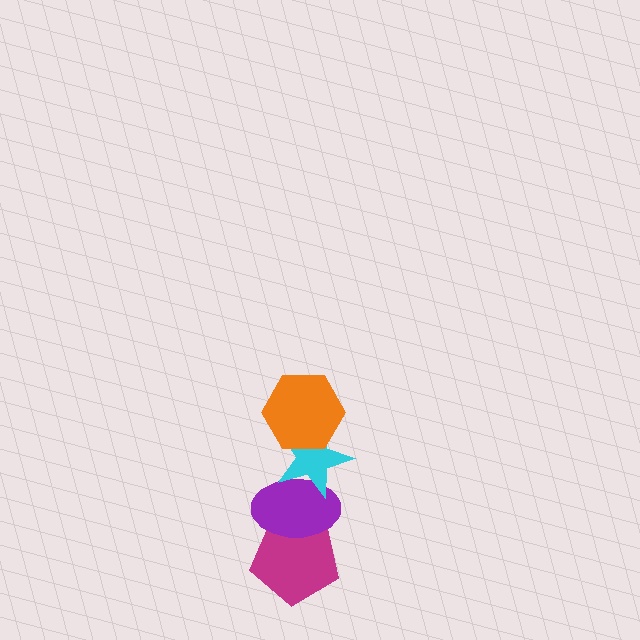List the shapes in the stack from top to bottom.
From top to bottom: the orange hexagon, the cyan star, the purple ellipse, the magenta pentagon.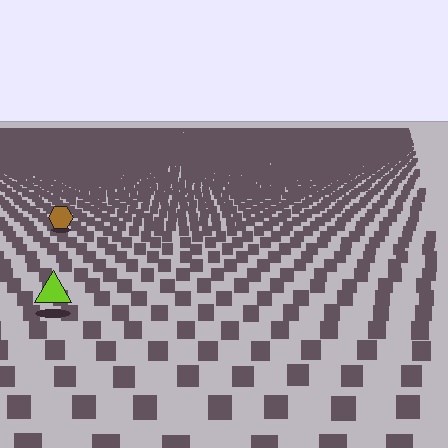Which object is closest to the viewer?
The lime triangle is closest. The texture marks near it are larger and more spread out.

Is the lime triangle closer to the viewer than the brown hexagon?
Yes. The lime triangle is closer — you can tell from the texture gradient: the ground texture is coarser near it.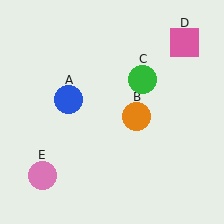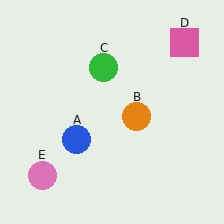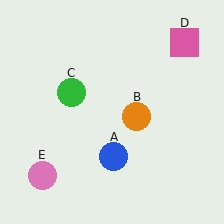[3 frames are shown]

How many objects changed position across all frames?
2 objects changed position: blue circle (object A), green circle (object C).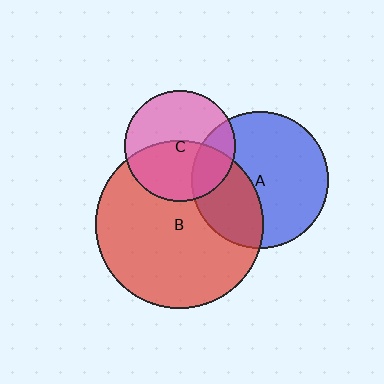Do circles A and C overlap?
Yes.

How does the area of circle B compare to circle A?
Approximately 1.5 times.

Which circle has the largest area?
Circle B (red).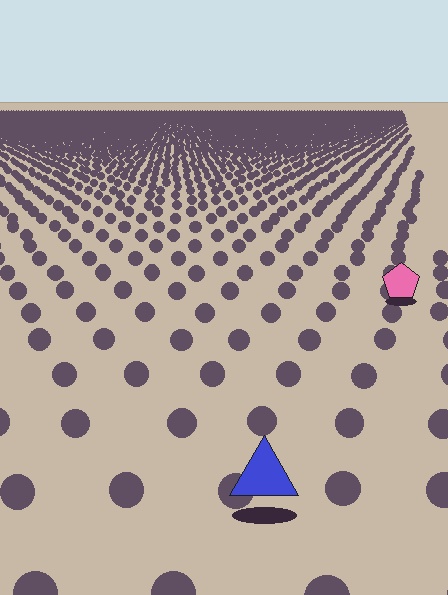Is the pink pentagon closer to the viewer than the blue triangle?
No. The blue triangle is closer — you can tell from the texture gradient: the ground texture is coarser near it.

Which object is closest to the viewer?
The blue triangle is closest. The texture marks near it are larger and more spread out.